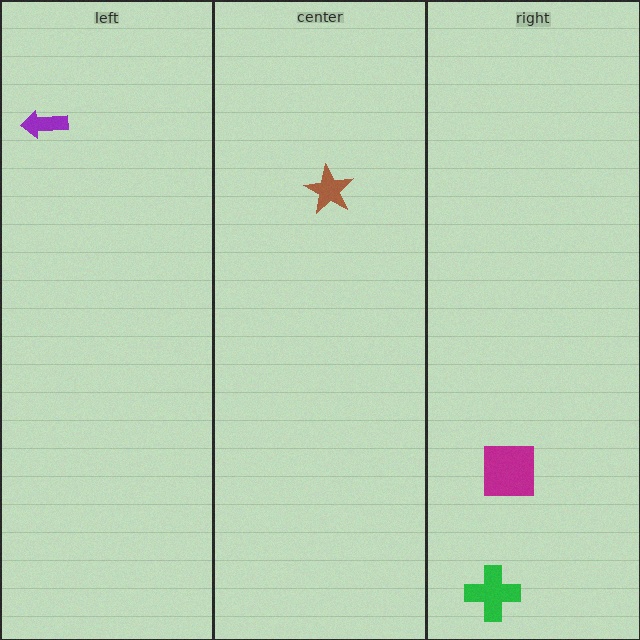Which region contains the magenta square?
The right region.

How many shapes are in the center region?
1.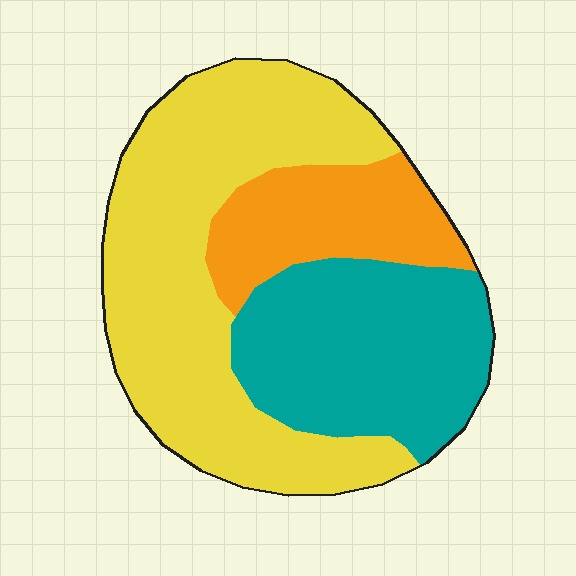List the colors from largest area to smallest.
From largest to smallest: yellow, teal, orange.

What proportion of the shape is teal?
Teal covers roughly 30% of the shape.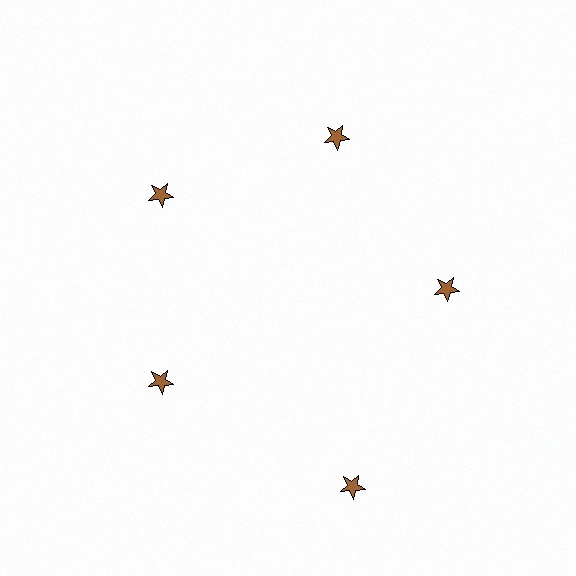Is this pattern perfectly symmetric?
No. The 5 brown stars are arranged in a ring, but one element near the 5 o'clock position is pushed outward from the center, breaking the 5-fold rotational symmetry.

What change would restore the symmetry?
The symmetry would be restored by moving it inward, back onto the ring so that all 5 stars sit at equal angles and equal distance from the center.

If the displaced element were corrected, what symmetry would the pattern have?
It would have 5-fold rotational symmetry — the pattern would map onto itself every 72 degrees.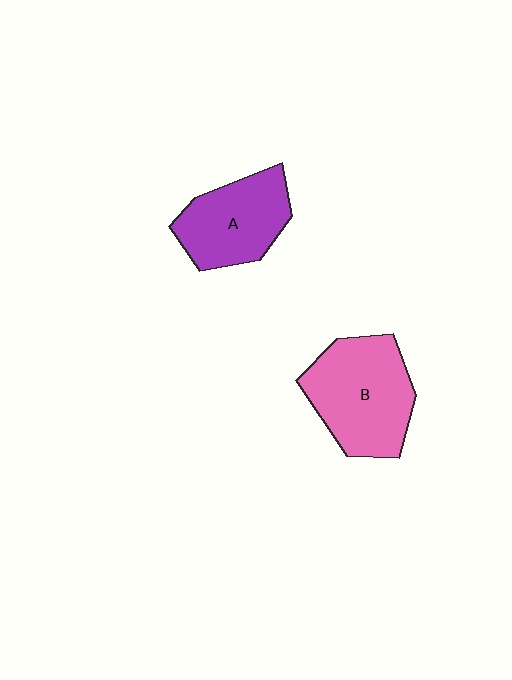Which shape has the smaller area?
Shape A (purple).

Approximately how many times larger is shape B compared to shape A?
Approximately 1.3 times.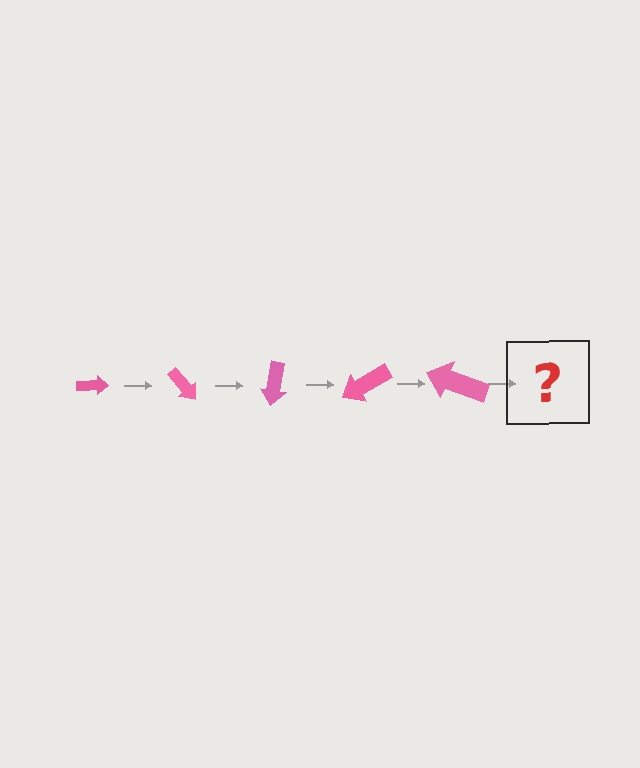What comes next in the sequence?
The next element should be an arrow, larger than the previous one and rotated 250 degrees from the start.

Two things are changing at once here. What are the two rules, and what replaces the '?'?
The two rules are that the arrow grows larger each step and it rotates 50 degrees each step. The '?' should be an arrow, larger than the previous one and rotated 250 degrees from the start.